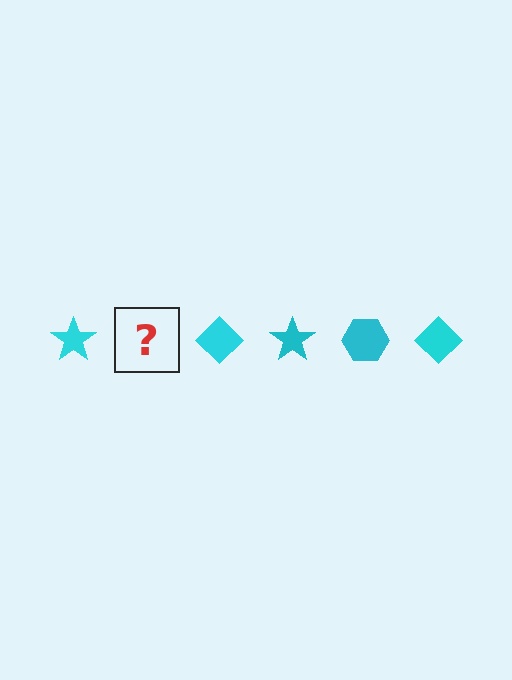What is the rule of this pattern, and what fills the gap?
The rule is that the pattern cycles through star, hexagon, diamond shapes in cyan. The gap should be filled with a cyan hexagon.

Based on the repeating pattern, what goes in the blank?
The blank should be a cyan hexagon.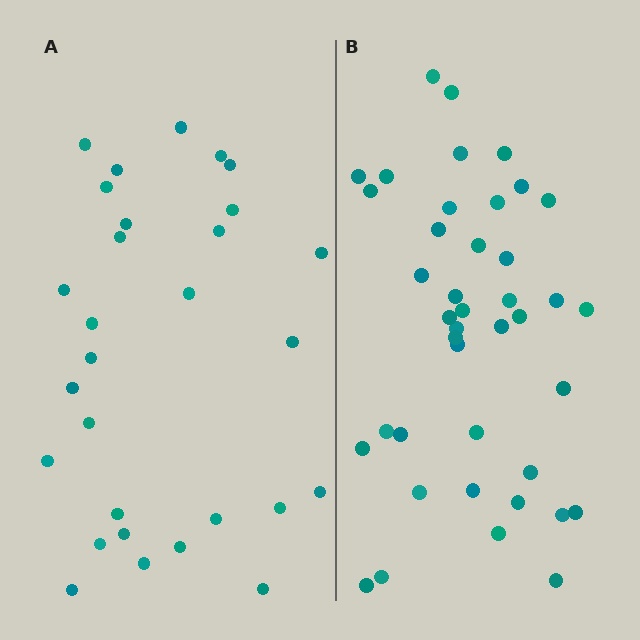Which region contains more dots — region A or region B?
Region B (the right region) has more dots.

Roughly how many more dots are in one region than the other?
Region B has roughly 12 or so more dots than region A.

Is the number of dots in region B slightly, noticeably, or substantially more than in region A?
Region B has noticeably more, but not dramatically so. The ratio is roughly 1.4 to 1.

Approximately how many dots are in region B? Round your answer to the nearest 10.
About 40 dots. (The exact count is 41, which rounds to 40.)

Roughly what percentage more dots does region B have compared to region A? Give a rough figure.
About 40% more.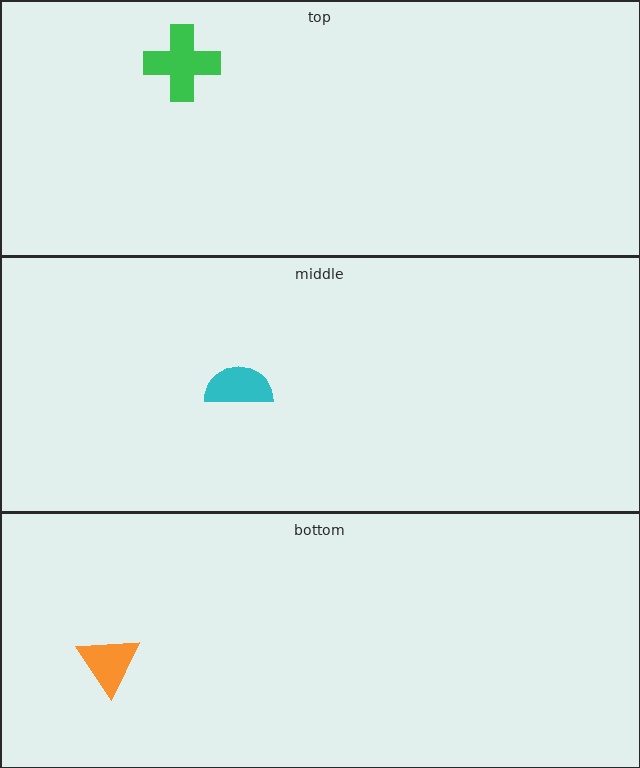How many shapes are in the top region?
1.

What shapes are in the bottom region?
The orange triangle.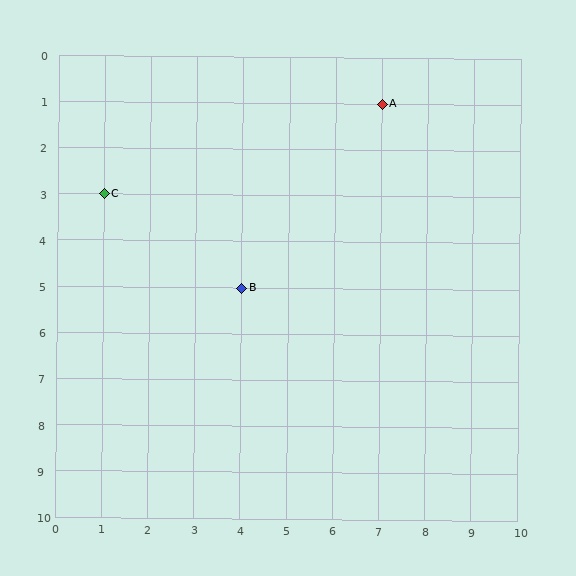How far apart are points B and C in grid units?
Points B and C are 3 columns and 2 rows apart (about 3.6 grid units diagonally).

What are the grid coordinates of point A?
Point A is at grid coordinates (7, 1).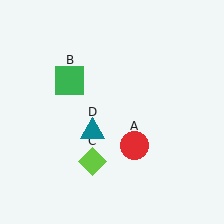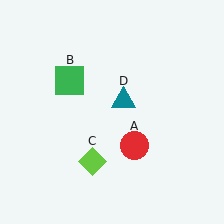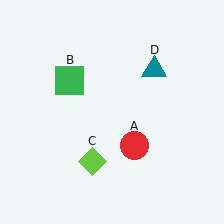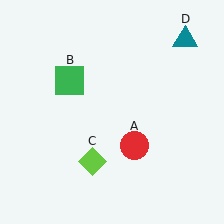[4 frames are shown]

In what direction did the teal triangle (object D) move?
The teal triangle (object D) moved up and to the right.